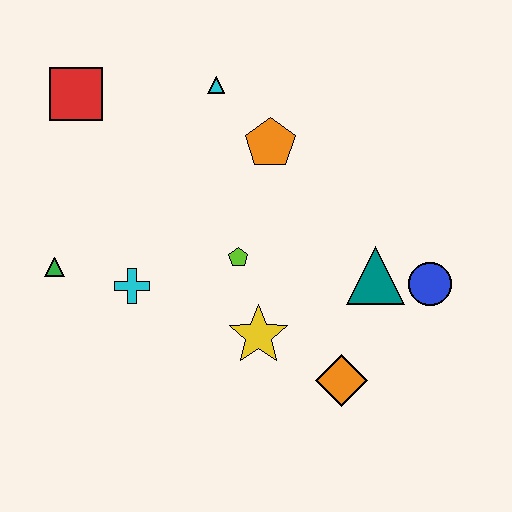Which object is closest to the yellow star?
The lime pentagon is closest to the yellow star.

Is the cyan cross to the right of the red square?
Yes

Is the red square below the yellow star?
No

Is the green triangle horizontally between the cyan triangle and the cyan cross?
No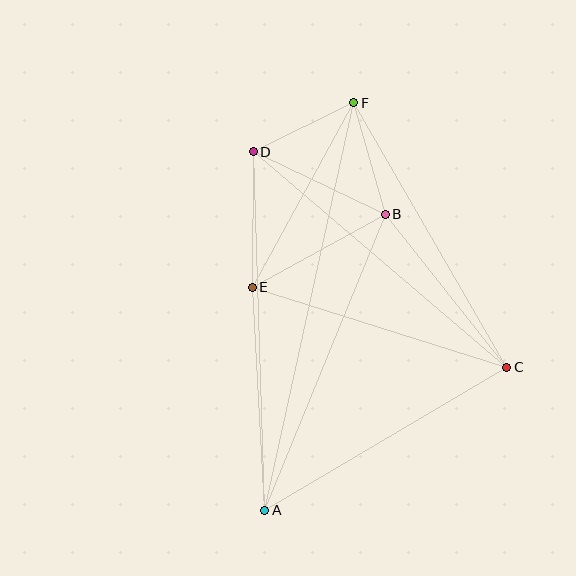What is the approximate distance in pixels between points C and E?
The distance between C and E is approximately 267 pixels.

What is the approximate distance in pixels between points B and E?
The distance between B and E is approximately 152 pixels.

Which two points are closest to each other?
Points D and F are closest to each other.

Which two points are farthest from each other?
Points A and F are farthest from each other.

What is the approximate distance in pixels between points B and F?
The distance between B and F is approximately 116 pixels.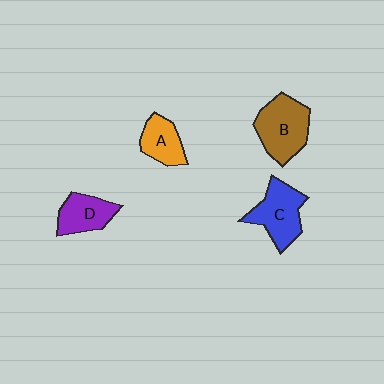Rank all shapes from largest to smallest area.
From largest to smallest: B (brown), C (blue), D (purple), A (orange).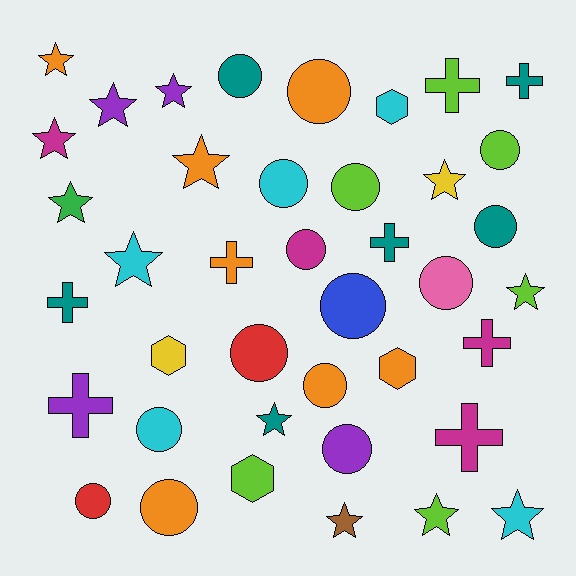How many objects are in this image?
There are 40 objects.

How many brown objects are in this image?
There is 1 brown object.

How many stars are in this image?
There are 13 stars.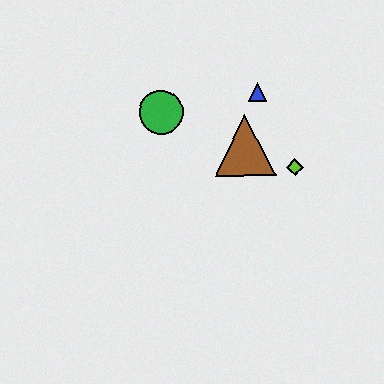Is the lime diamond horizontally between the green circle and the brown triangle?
No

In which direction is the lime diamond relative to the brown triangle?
The lime diamond is to the right of the brown triangle.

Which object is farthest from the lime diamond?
The green circle is farthest from the lime diamond.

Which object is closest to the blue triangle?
The brown triangle is closest to the blue triangle.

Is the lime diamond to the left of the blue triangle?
No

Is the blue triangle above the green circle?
Yes